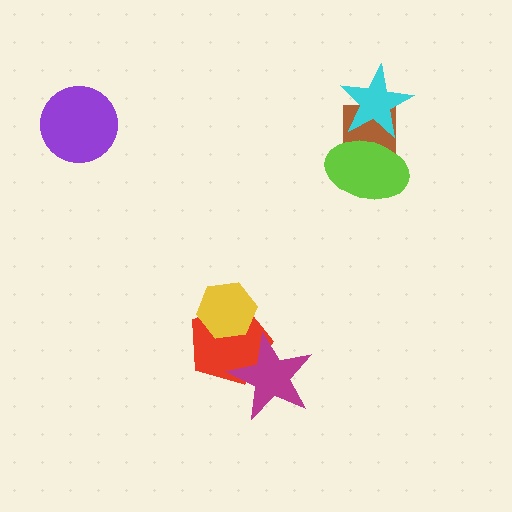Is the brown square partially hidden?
Yes, it is partially covered by another shape.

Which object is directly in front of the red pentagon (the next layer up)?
The yellow hexagon is directly in front of the red pentagon.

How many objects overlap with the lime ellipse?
2 objects overlap with the lime ellipse.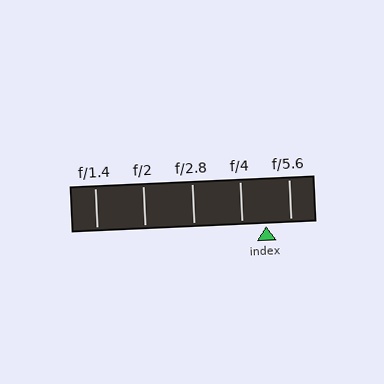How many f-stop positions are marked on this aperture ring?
There are 5 f-stop positions marked.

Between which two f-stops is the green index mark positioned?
The index mark is between f/4 and f/5.6.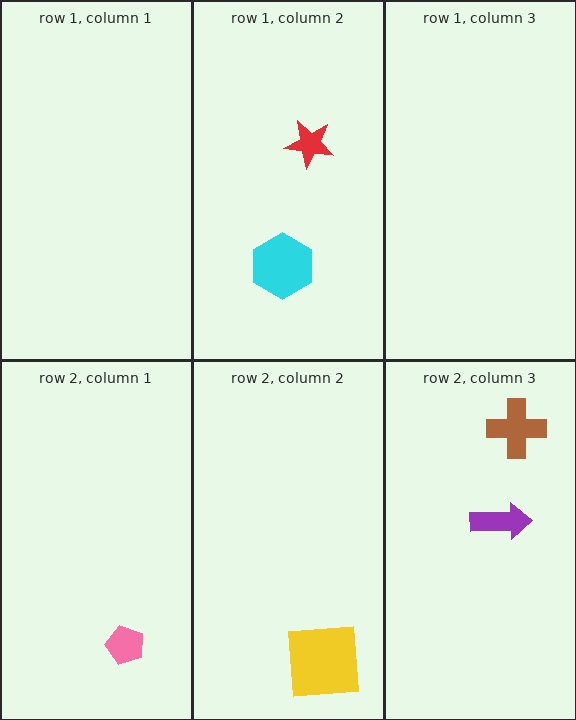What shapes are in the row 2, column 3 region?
The brown cross, the purple arrow.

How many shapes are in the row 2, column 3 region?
2.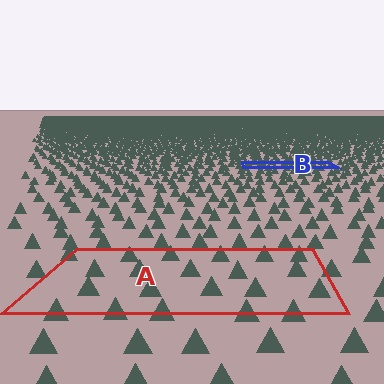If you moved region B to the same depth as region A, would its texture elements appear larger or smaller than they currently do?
They would appear larger. At a closer depth, the same texture elements are projected at a bigger on-screen size.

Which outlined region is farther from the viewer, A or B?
Region B is farther from the viewer — the texture elements inside it appear smaller and more densely packed.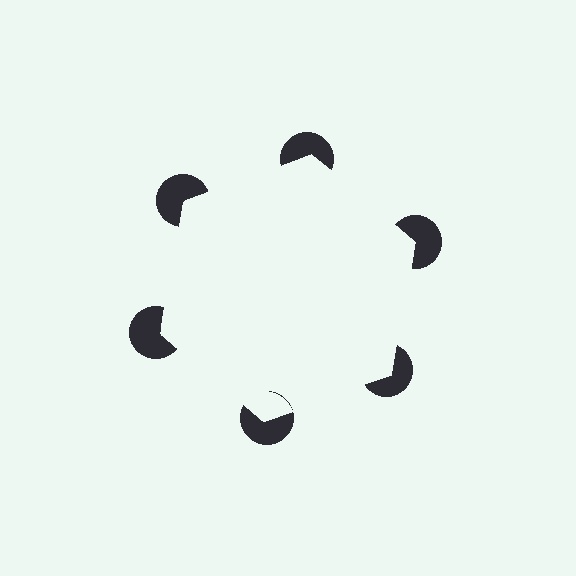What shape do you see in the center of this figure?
An illusory hexagon — its edges are inferred from the aligned wedge cuts in the pac-man discs, not physically drawn.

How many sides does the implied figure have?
6 sides.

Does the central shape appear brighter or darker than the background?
It typically appears slightly brighter than the background, even though no actual brightness change is drawn.